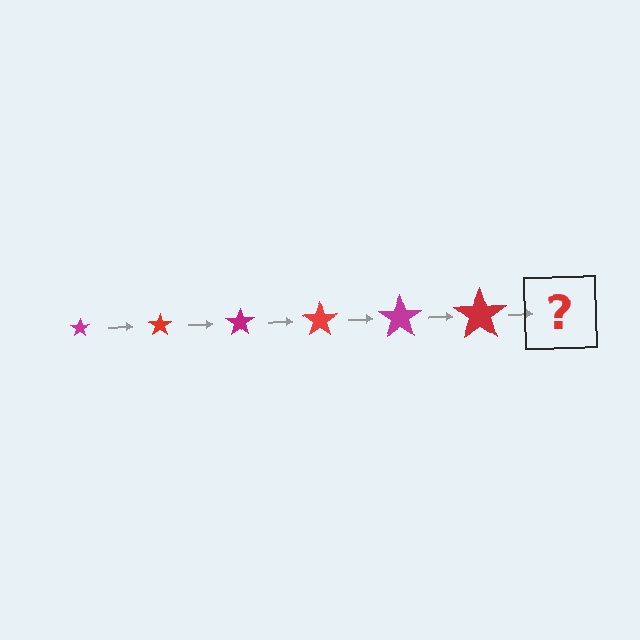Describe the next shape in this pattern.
It should be a magenta star, larger than the previous one.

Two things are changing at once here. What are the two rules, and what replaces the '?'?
The two rules are that the star grows larger each step and the color cycles through magenta and red. The '?' should be a magenta star, larger than the previous one.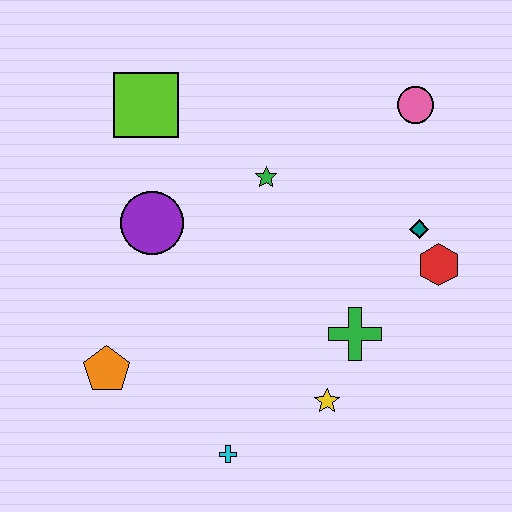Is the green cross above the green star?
No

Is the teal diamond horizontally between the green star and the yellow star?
No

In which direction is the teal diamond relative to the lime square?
The teal diamond is to the right of the lime square.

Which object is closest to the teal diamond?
The red hexagon is closest to the teal diamond.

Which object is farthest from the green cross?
The lime square is farthest from the green cross.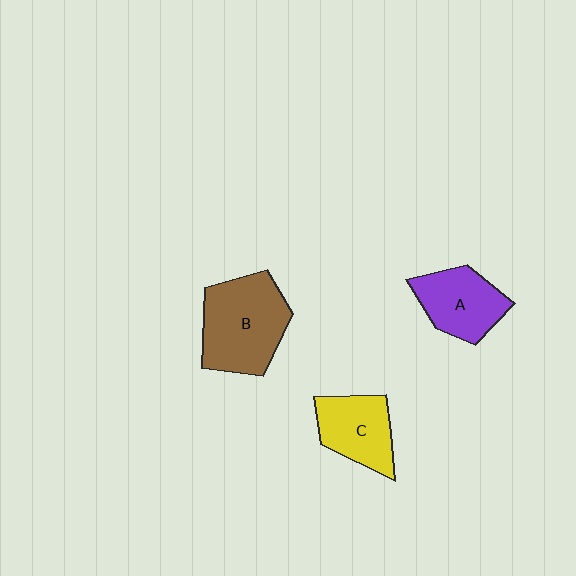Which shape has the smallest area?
Shape C (yellow).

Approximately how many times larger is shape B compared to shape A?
Approximately 1.4 times.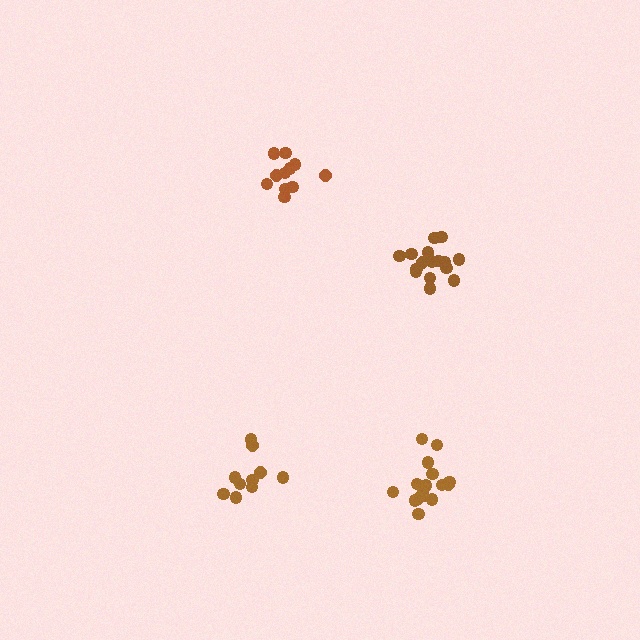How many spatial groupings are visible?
There are 4 spatial groupings.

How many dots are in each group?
Group 1: 10 dots, Group 2: 16 dots, Group 3: 11 dots, Group 4: 16 dots (53 total).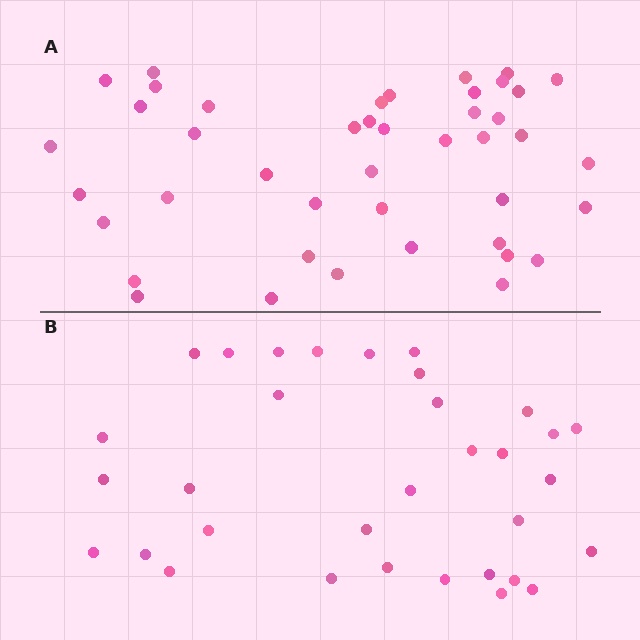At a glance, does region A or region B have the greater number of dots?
Region A (the top region) has more dots.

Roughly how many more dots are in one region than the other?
Region A has roughly 10 or so more dots than region B.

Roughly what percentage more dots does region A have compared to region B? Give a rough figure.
About 30% more.